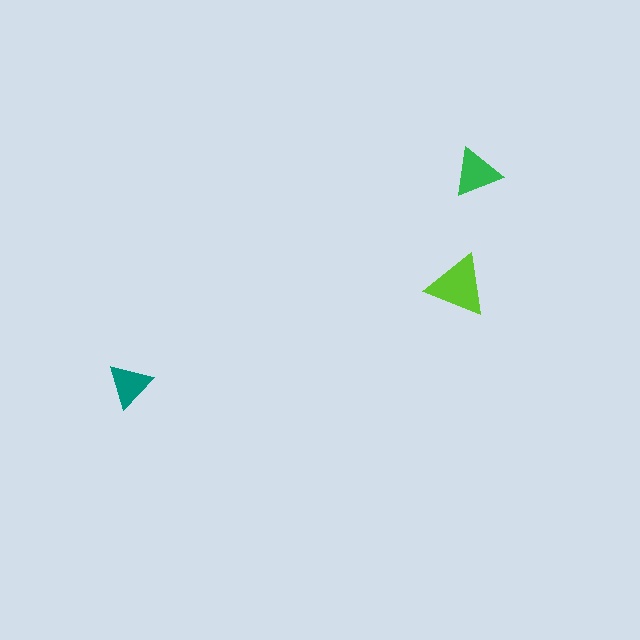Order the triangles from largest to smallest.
the lime one, the green one, the teal one.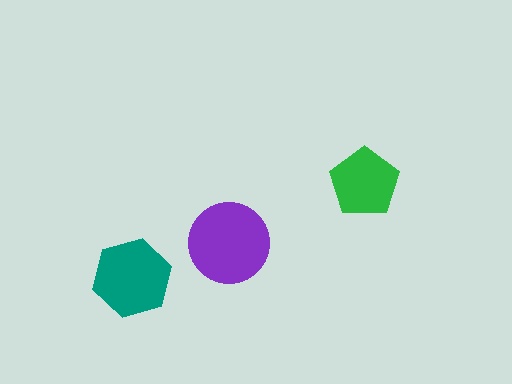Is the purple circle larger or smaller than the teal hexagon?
Larger.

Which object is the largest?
The purple circle.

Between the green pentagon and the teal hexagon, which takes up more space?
The teal hexagon.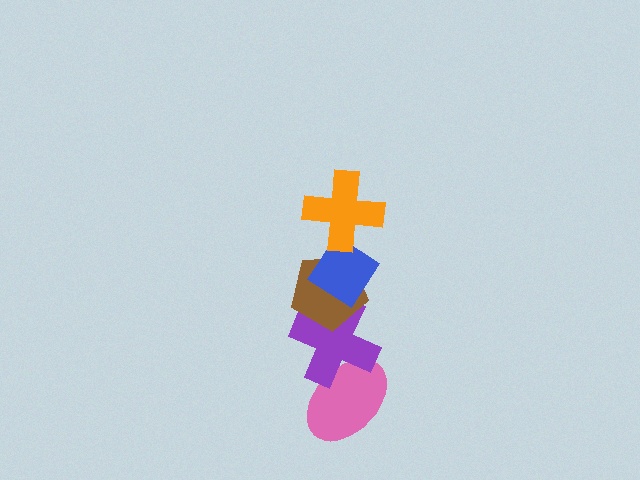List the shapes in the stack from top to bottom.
From top to bottom: the orange cross, the blue diamond, the brown pentagon, the purple cross, the pink ellipse.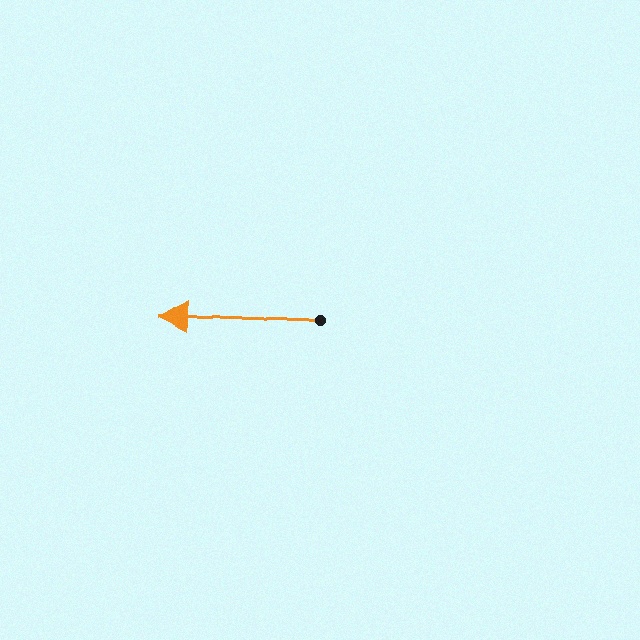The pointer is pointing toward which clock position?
Roughly 9 o'clock.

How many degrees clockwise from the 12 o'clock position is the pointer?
Approximately 269 degrees.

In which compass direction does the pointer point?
West.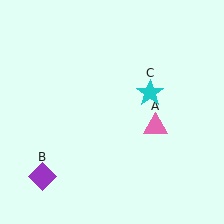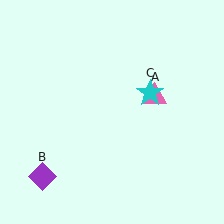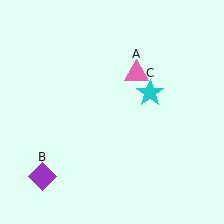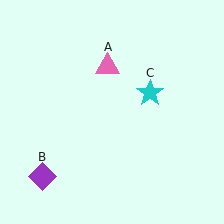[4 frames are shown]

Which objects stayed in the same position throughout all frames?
Purple diamond (object B) and cyan star (object C) remained stationary.